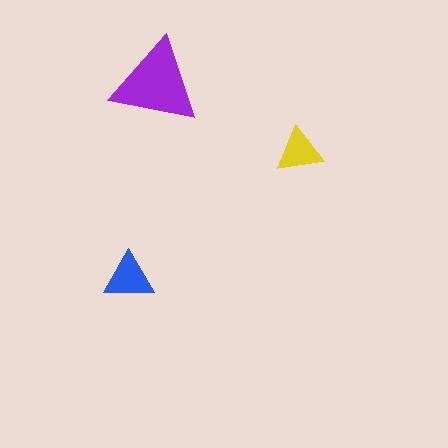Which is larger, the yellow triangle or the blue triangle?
The blue one.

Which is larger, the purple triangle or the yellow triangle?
The purple one.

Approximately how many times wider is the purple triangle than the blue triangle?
About 1.5 times wider.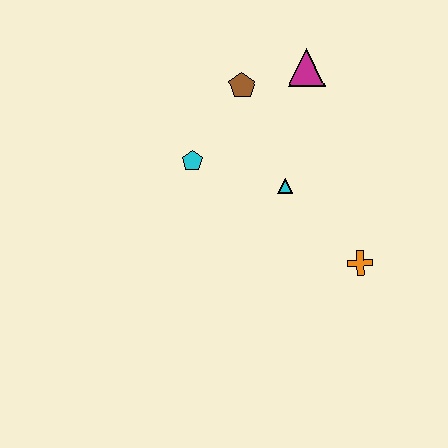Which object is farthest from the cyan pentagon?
The orange cross is farthest from the cyan pentagon.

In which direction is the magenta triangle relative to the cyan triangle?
The magenta triangle is above the cyan triangle.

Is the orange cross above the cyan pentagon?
No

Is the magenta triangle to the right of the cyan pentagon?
Yes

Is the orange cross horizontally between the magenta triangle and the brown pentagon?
No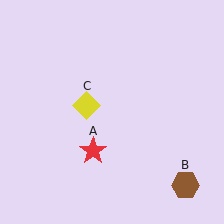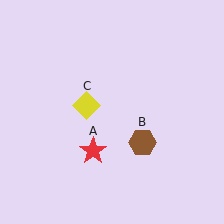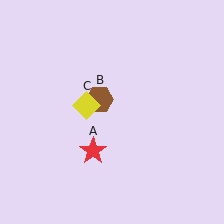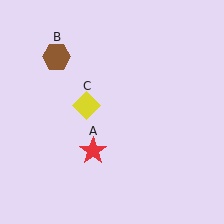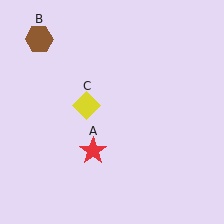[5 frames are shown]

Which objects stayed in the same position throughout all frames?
Red star (object A) and yellow diamond (object C) remained stationary.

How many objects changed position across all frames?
1 object changed position: brown hexagon (object B).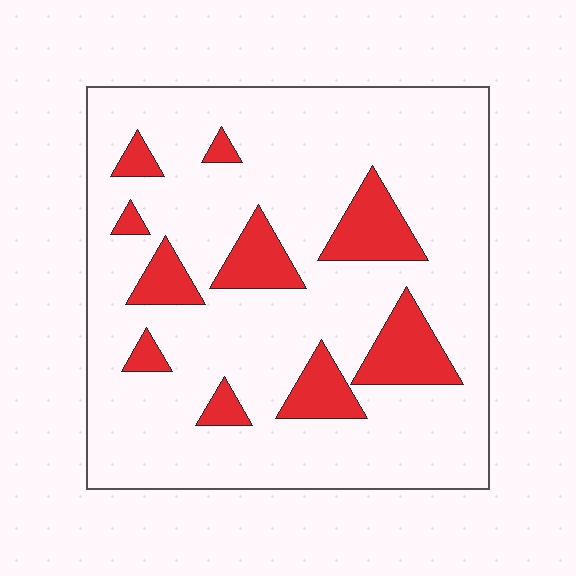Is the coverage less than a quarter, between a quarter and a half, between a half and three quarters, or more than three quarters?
Less than a quarter.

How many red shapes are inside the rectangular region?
10.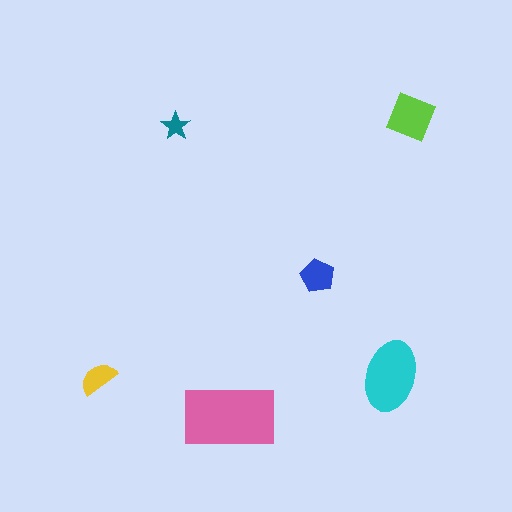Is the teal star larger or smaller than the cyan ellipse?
Smaller.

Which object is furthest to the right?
The lime square is rightmost.